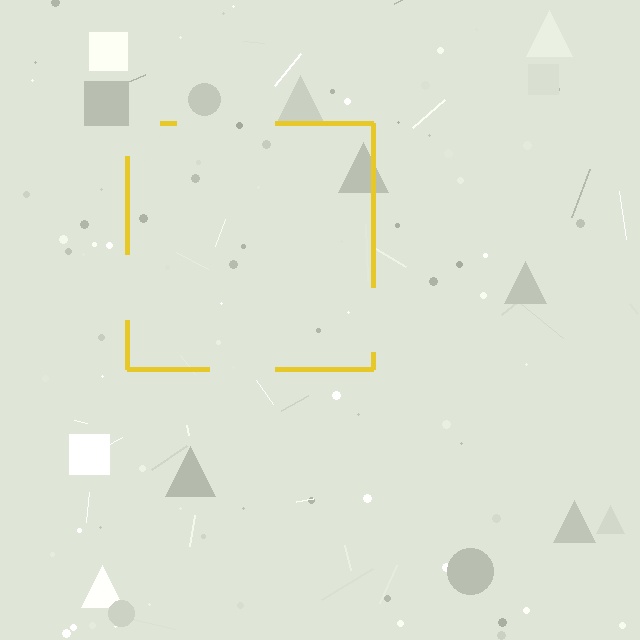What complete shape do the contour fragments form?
The contour fragments form a square.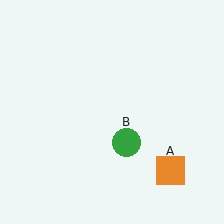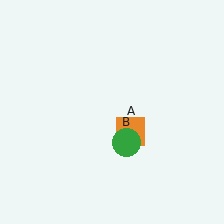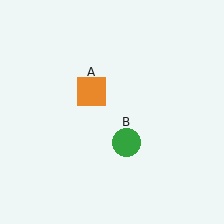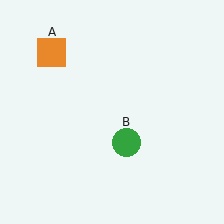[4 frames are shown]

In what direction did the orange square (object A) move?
The orange square (object A) moved up and to the left.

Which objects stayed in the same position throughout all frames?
Green circle (object B) remained stationary.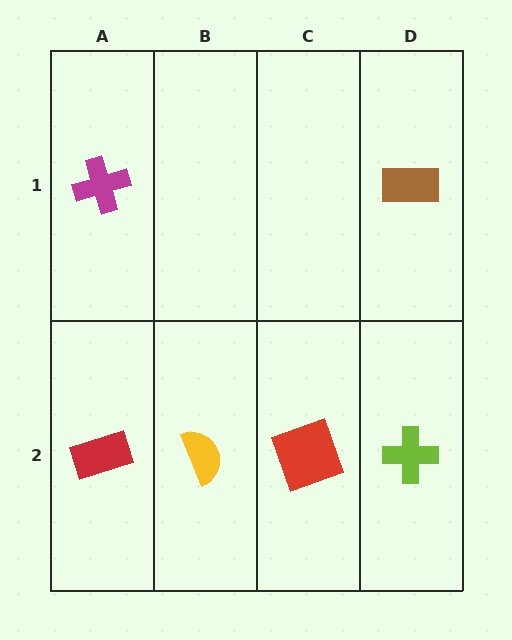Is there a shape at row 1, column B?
No, that cell is empty.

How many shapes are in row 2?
4 shapes.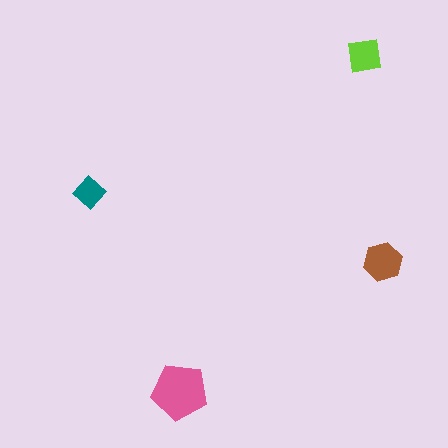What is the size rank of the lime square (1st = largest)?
3rd.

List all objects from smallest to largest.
The teal diamond, the lime square, the brown hexagon, the pink pentagon.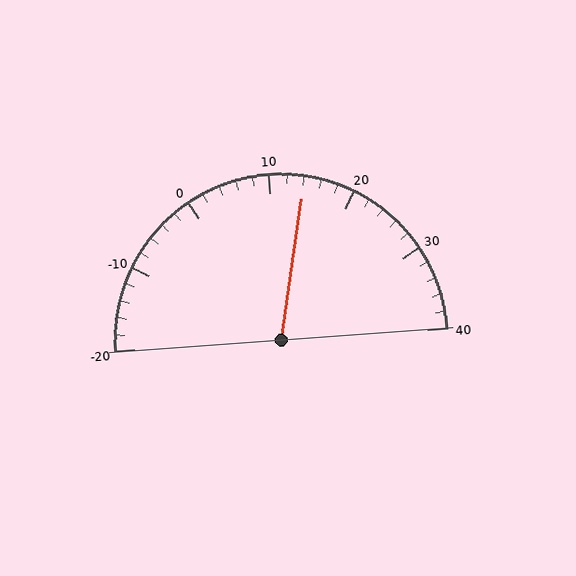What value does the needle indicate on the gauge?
The needle indicates approximately 14.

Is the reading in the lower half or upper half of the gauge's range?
The reading is in the upper half of the range (-20 to 40).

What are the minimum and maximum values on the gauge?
The gauge ranges from -20 to 40.